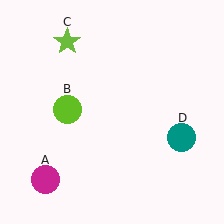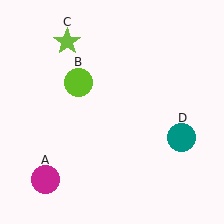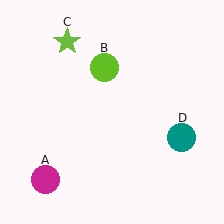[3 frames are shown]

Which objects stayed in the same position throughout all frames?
Magenta circle (object A) and lime star (object C) and teal circle (object D) remained stationary.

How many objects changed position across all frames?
1 object changed position: lime circle (object B).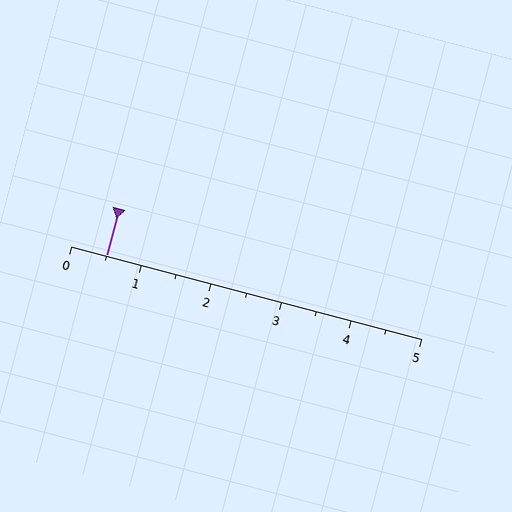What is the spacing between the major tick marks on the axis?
The major ticks are spaced 1 apart.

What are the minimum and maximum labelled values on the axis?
The axis runs from 0 to 5.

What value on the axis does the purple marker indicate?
The marker indicates approximately 0.5.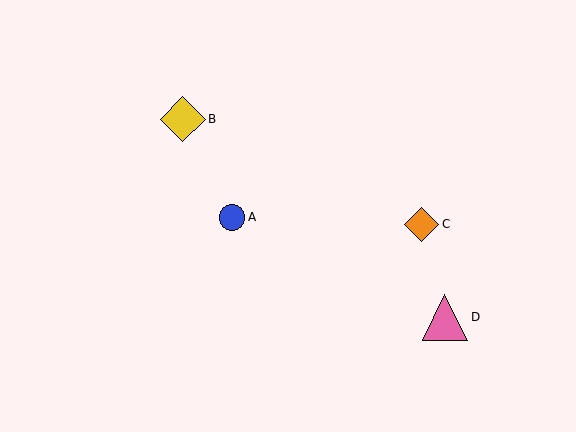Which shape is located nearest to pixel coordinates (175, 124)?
The yellow diamond (labeled B) at (183, 119) is nearest to that location.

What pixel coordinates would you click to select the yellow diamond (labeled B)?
Click at (183, 119) to select the yellow diamond B.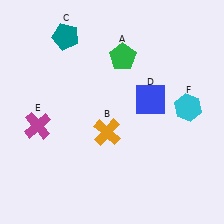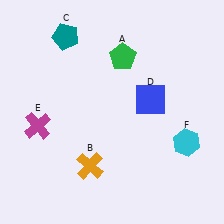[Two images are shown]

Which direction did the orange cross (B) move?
The orange cross (B) moved down.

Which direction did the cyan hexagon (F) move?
The cyan hexagon (F) moved down.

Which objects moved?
The objects that moved are: the orange cross (B), the cyan hexagon (F).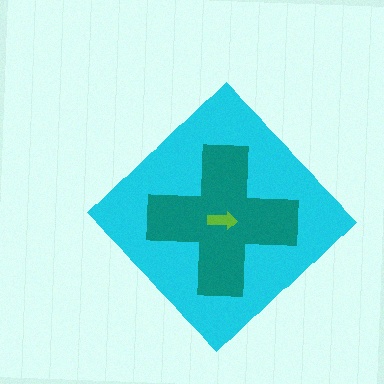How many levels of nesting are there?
3.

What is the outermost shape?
The cyan diamond.